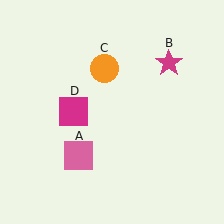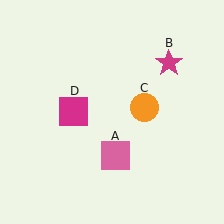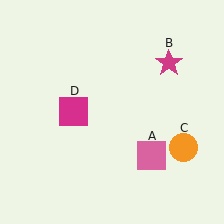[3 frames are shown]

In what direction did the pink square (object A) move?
The pink square (object A) moved right.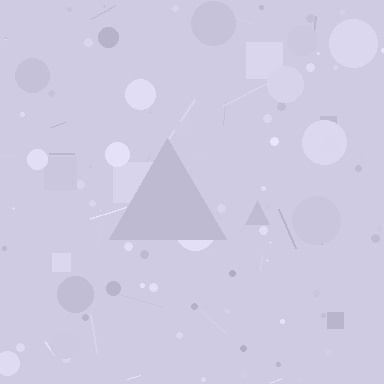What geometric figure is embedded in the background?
A triangle is embedded in the background.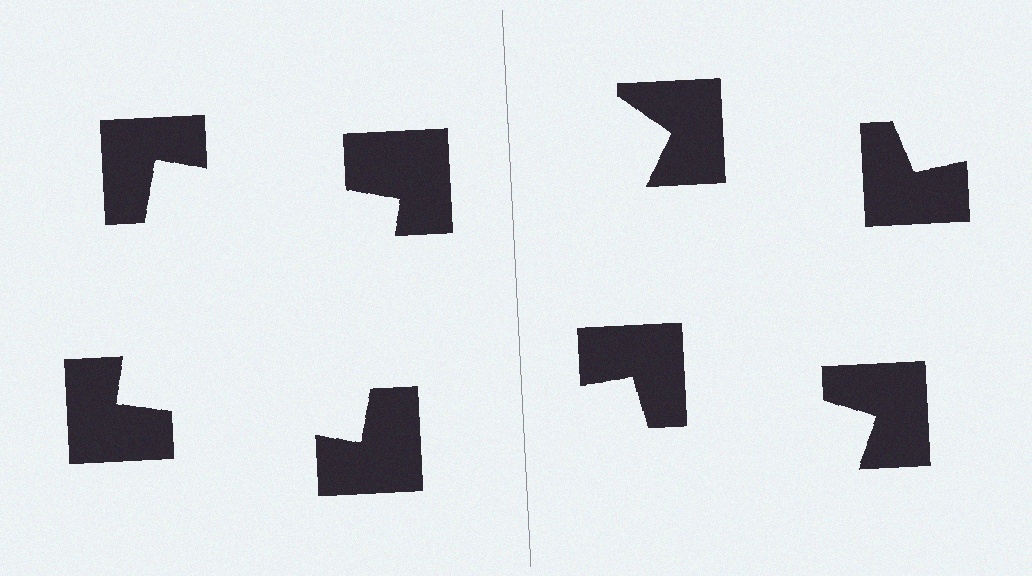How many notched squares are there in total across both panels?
8 — 4 on each side.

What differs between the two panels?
The notched squares are positioned identically on both sides; only the wedge orientations differ. On the left they align to a square; on the right they are misaligned.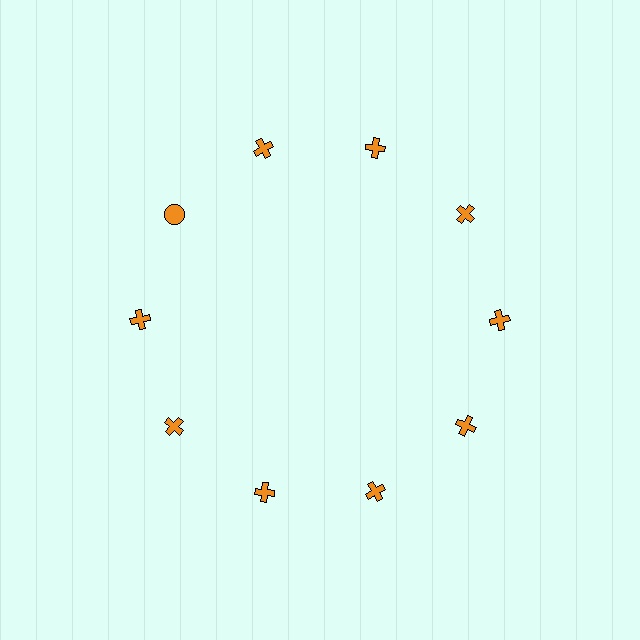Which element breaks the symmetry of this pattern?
The orange circle at roughly the 10 o'clock position breaks the symmetry. All other shapes are orange crosses.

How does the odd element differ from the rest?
It has a different shape: circle instead of cross.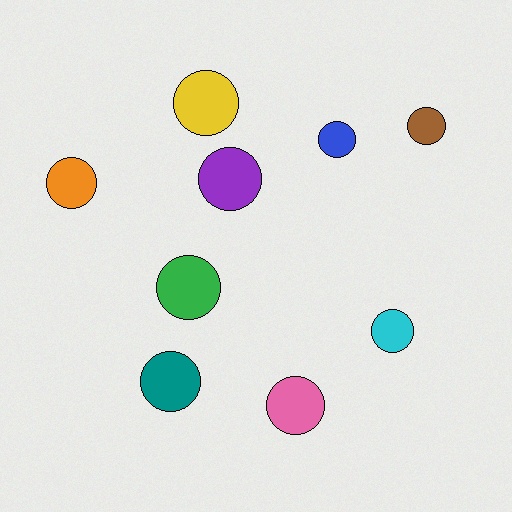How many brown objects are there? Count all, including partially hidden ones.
There is 1 brown object.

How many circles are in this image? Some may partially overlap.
There are 9 circles.